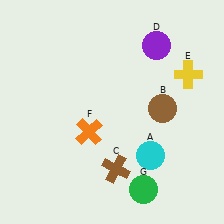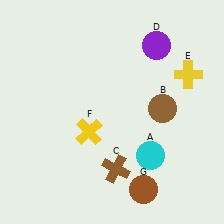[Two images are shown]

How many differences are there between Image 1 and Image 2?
There are 2 differences between the two images.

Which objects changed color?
F changed from orange to yellow. G changed from green to brown.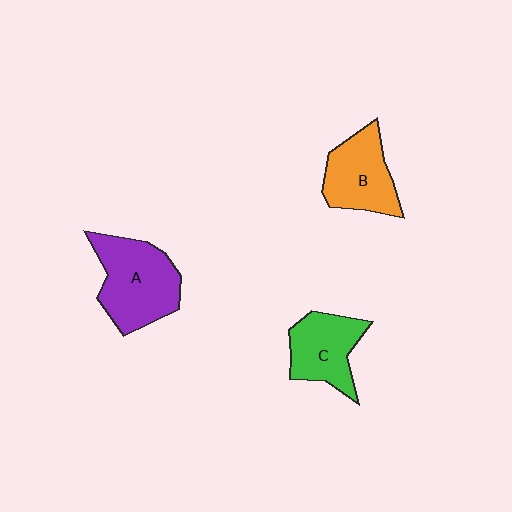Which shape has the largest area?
Shape A (purple).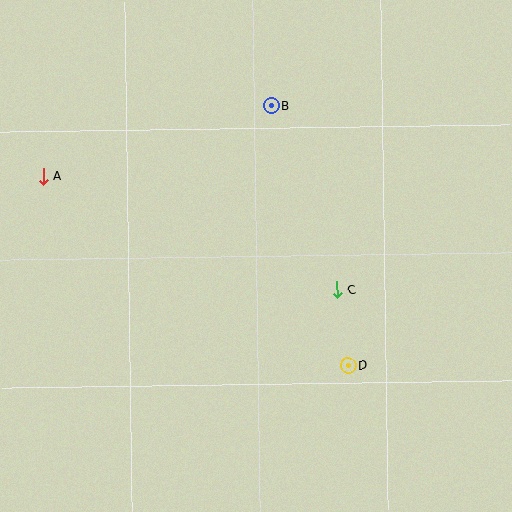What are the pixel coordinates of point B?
Point B is at (271, 105).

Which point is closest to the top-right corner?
Point B is closest to the top-right corner.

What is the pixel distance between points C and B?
The distance between C and B is 196 pixels.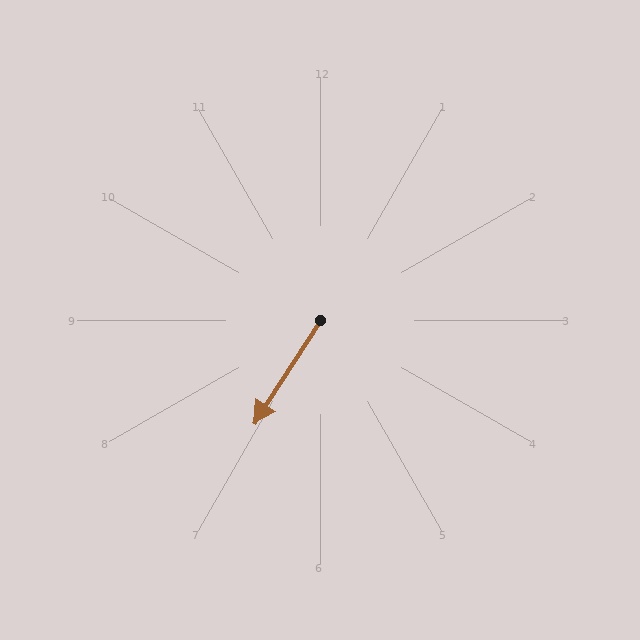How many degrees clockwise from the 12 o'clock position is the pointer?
Approximately 213 degrees.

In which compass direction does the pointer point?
Southwest.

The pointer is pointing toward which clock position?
Roughly 7 o'clock.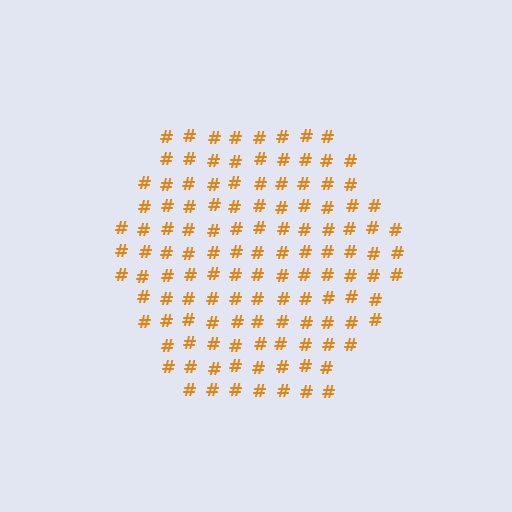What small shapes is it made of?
It is made of small hash symbols.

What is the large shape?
The large shape is a hexagon.